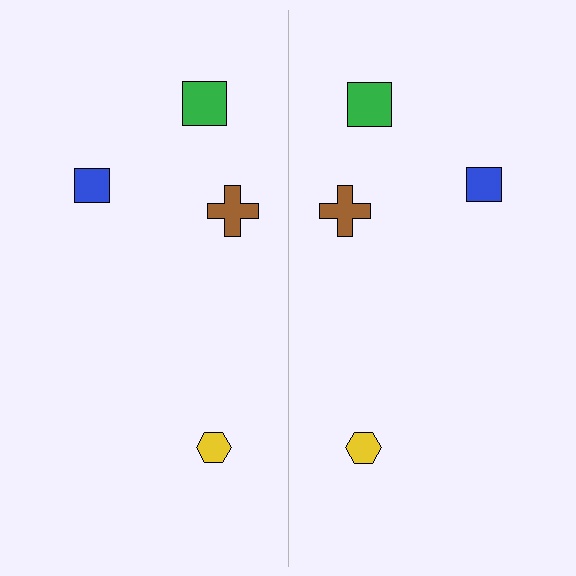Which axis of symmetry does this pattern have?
The pattern has a vertical axis of symmetry running through the center of the image.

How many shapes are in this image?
There are 8 shapes in this image.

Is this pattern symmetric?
Yes, this pattern has bilateral (reflection) symmetry.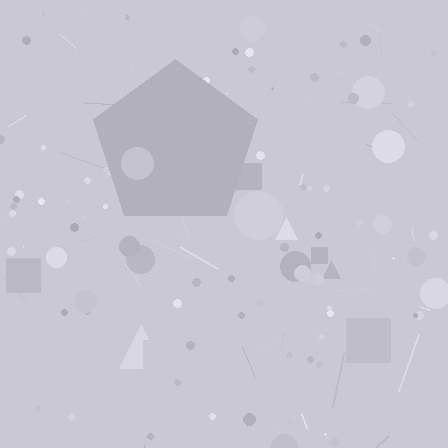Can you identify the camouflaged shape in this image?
The camouflaged shape is a pentagon.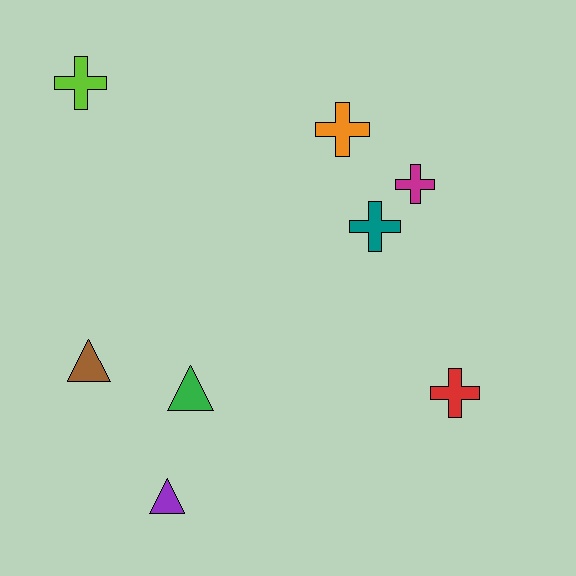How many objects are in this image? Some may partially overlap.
There are 8 objects.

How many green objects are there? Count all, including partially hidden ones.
There is 1 green object.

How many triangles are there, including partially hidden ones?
There are 3 triangles.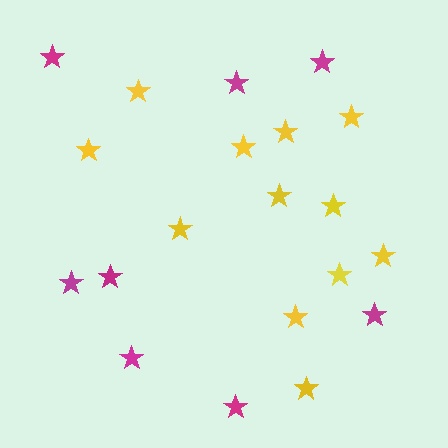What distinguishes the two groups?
There are 2 groups: one group of yellow stars (12) and one group of magenta stars (8).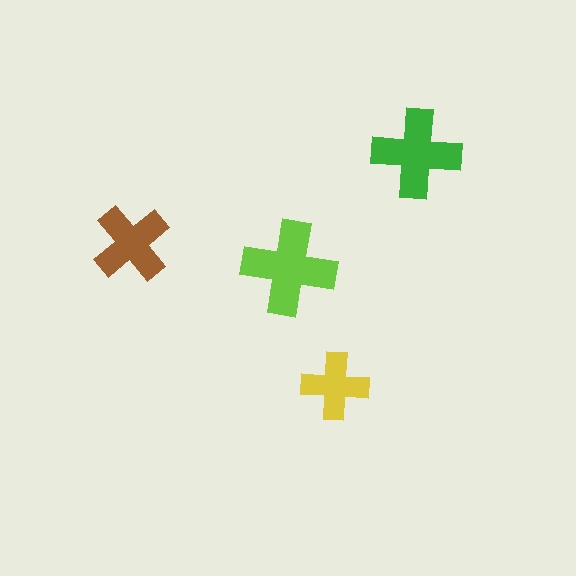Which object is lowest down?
The yellow cross is bottommost.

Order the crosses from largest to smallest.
the lime one, the green one, the brown one, the yellow one.